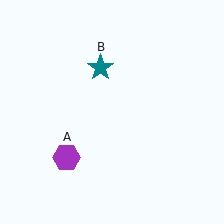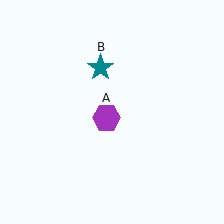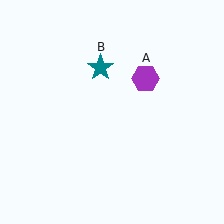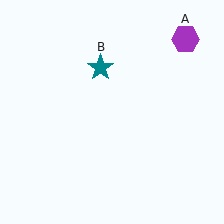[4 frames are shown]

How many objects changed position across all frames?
1 object changed position: purple hexagon (object A).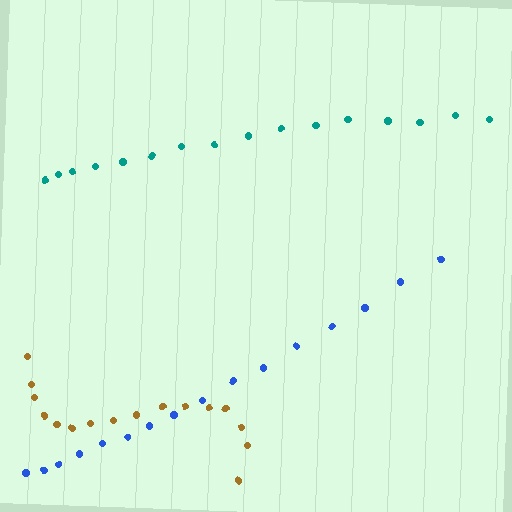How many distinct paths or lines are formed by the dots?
There are 3 distinct paths.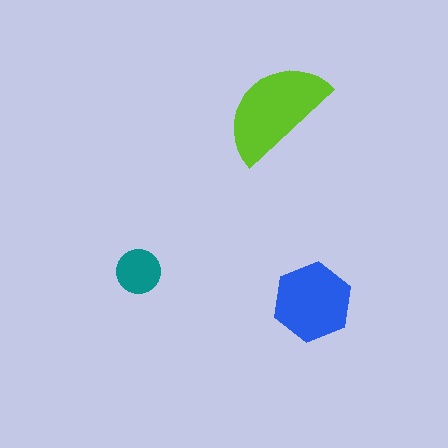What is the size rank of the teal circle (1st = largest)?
3rd.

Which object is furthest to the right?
The blue hexagon is rightmost.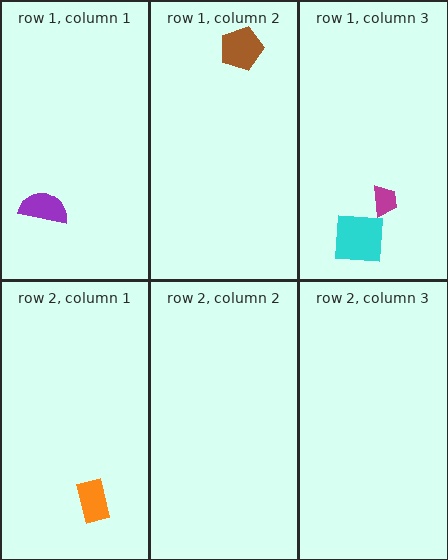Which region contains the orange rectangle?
The row 2, column 1 region.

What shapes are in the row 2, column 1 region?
The orange rectangle.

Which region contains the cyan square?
The row 1, column 3 region.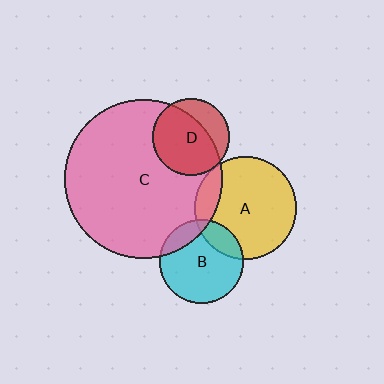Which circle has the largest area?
Circle C (pink).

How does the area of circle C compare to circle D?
Approximately 4.3 times.